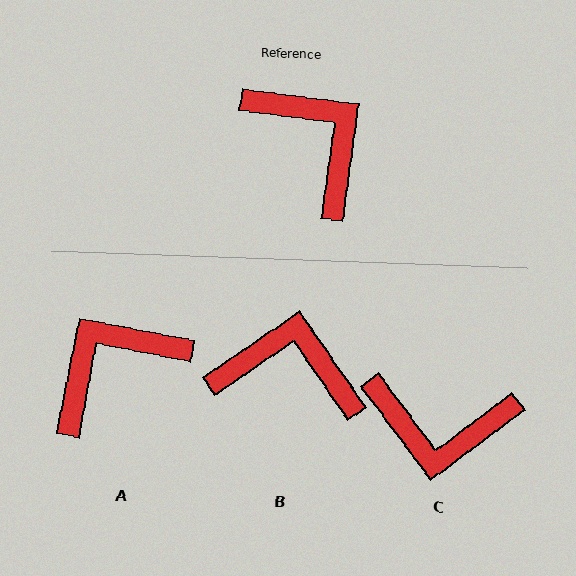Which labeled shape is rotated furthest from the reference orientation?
C, about 136 degrees away.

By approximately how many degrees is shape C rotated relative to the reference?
Approximately 136 degrees clockwise.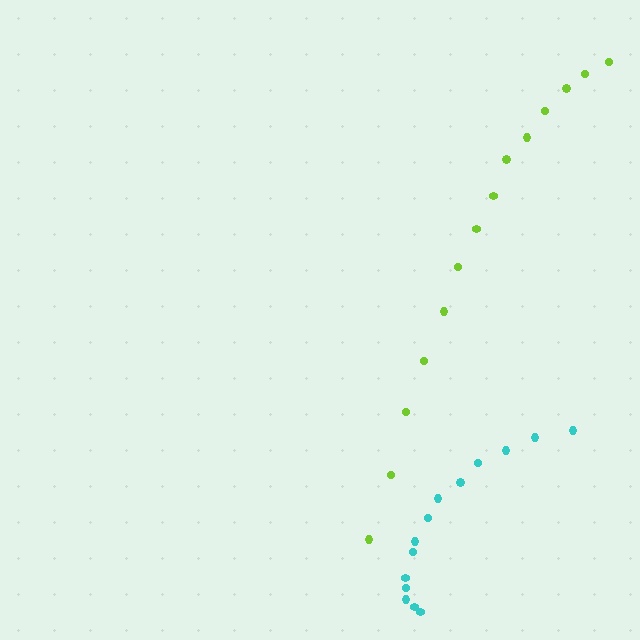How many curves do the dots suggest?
There are 2 distinct paths.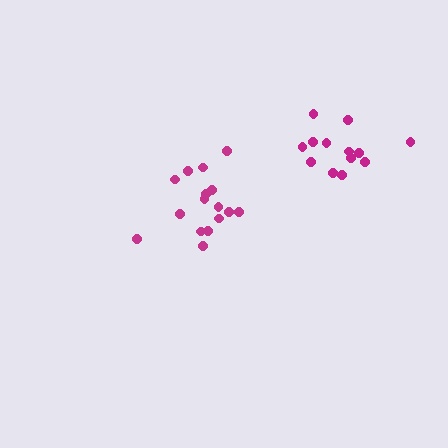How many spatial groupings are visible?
There are 2 spatial groupings.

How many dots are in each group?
Group 1: 13 dots, Group 2: 16 dots (29 total).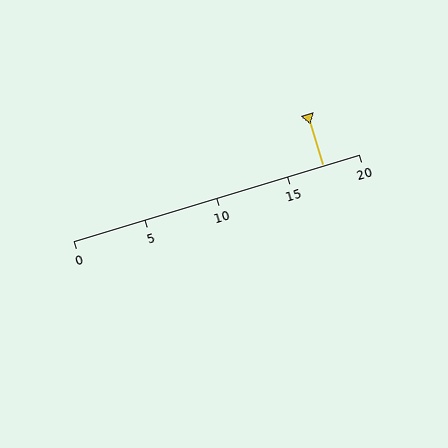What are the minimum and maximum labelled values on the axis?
The axis runs from 0 to 20.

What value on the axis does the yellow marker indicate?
The marker indicates approximately 17.5.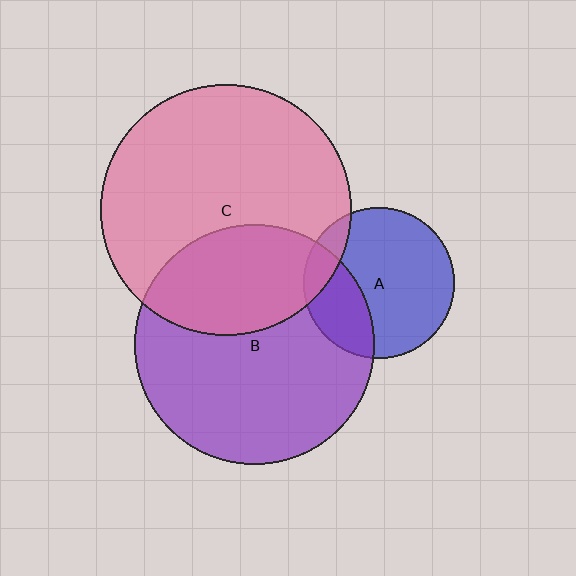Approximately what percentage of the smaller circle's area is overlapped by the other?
Approximately 30%.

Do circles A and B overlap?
Yes.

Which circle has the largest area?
Circle C (pink).